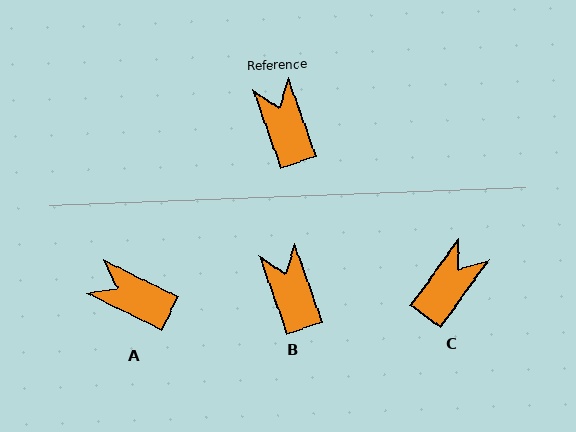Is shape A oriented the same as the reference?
No, it is off by about 44 degrees.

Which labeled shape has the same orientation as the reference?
B.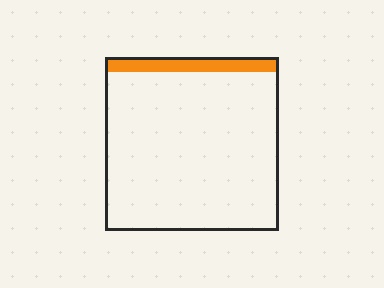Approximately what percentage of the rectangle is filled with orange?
Approximately 10%.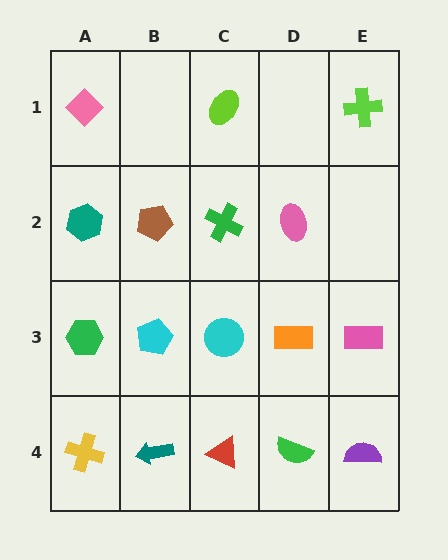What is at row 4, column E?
A purple semicircle.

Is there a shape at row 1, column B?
No, that cell is empty.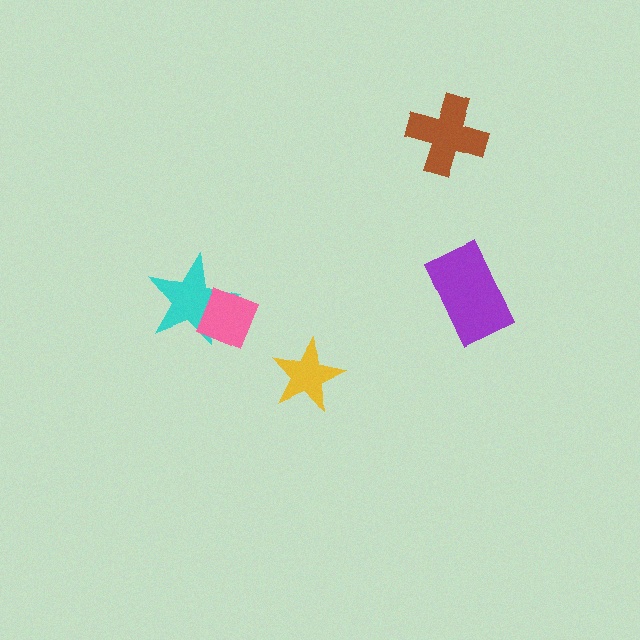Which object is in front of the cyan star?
The pink diamond is in front of the cyan star.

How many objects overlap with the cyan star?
1 object overlaps with the cyan star.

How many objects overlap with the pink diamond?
1 object overlaps with the pink diamond.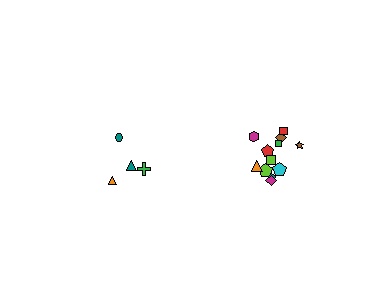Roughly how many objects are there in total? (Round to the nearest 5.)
Roughly 15 objects in total.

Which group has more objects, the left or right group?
The right group.